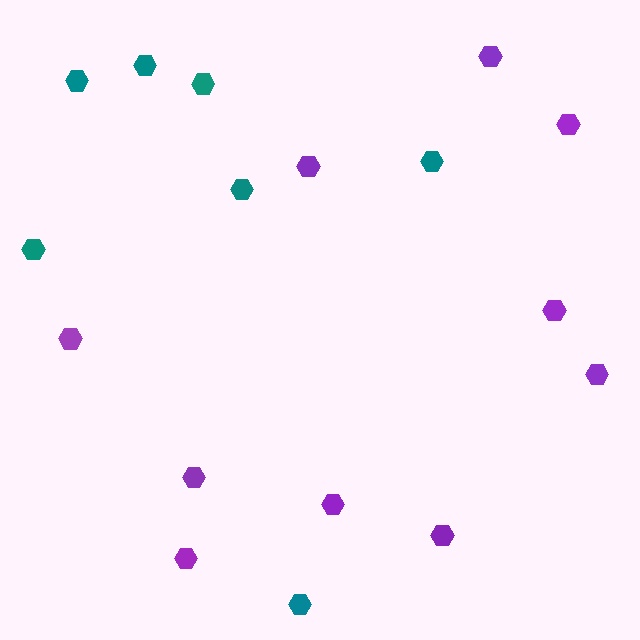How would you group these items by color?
There are 2 groups: one group of purple hexagons (10) and one group of teal hexagons (7).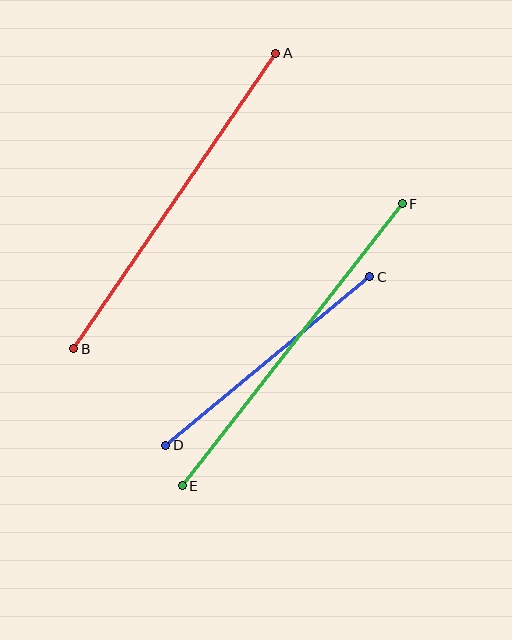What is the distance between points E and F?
The distance is approximately 358 pixels.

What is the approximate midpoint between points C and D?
The midpoint is at approximately (268, 361) pixels.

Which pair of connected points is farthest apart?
Points A and B are farthest apart.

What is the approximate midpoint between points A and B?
The midpoint is at approximately (175, 201) pixels.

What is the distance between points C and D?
The distance is approximately 265 pixels.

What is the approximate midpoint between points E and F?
The midpoint is at approximately (292, 345) pixels.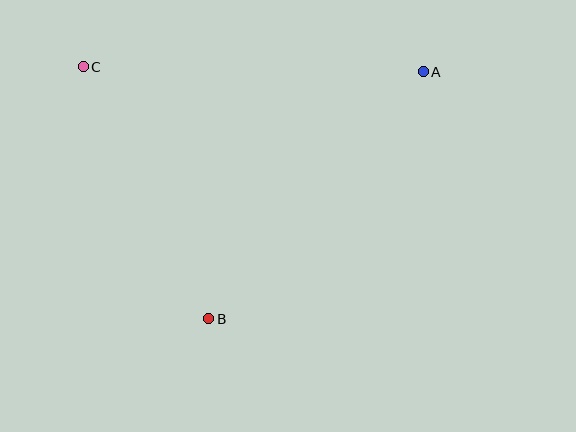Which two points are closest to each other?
Points B and C are closest to each other.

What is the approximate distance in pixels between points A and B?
The distance between A and B is approximately 327 pixels.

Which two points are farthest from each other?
Points A and C are farthest from each other.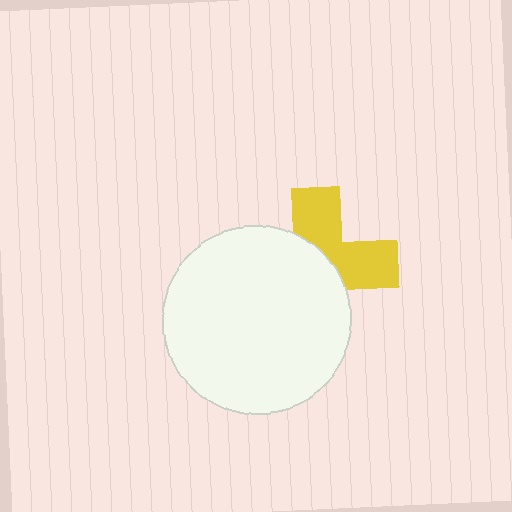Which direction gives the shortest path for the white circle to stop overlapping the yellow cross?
Moving toward the lower-left gives the shortest separation.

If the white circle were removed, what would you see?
You would see the complete yellow cross.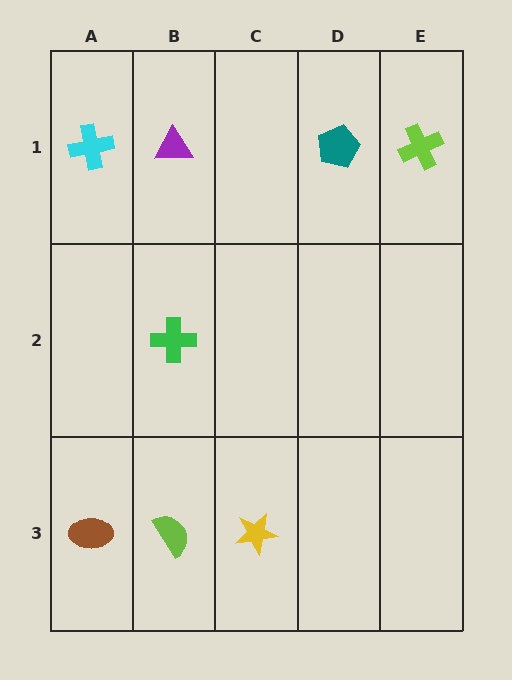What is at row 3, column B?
A lime semicircle.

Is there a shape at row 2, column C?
No, that cell is empty.